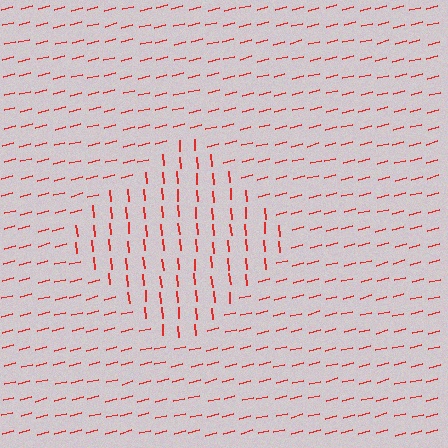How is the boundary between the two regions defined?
The boundary is defined purely by a change in line orientation (approximately 80 degrees difference). All lines are the same color and thickness.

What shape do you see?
I see a diamond.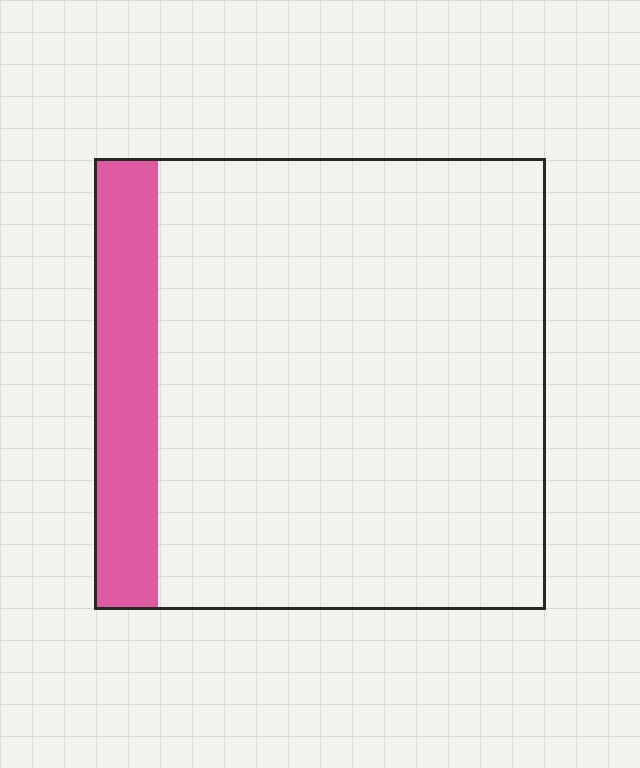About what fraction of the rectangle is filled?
About one eighth (1/8).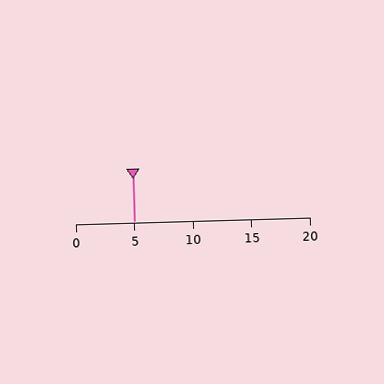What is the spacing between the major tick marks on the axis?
The major ticks are spaced 5 apart.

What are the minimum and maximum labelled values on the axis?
The axis runs from 0 to 20.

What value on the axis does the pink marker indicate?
The marker indicates approximately 5.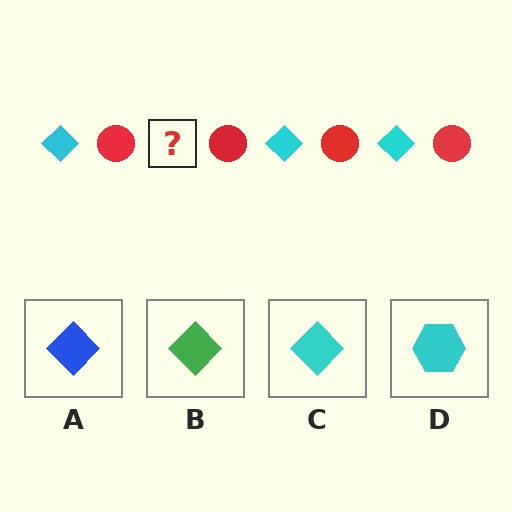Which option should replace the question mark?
Option C.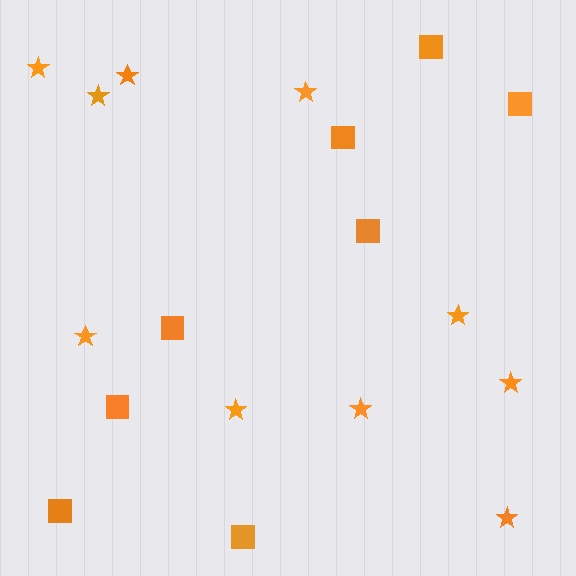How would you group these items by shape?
There are 2 groups: one group of squares (8) and one group of stars (10).